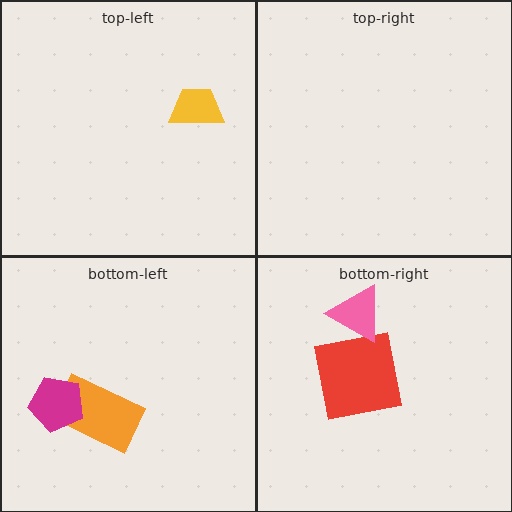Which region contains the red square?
The bottom-right region.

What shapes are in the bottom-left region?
The orange rectangle, the magenta pentagon.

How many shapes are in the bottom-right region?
2.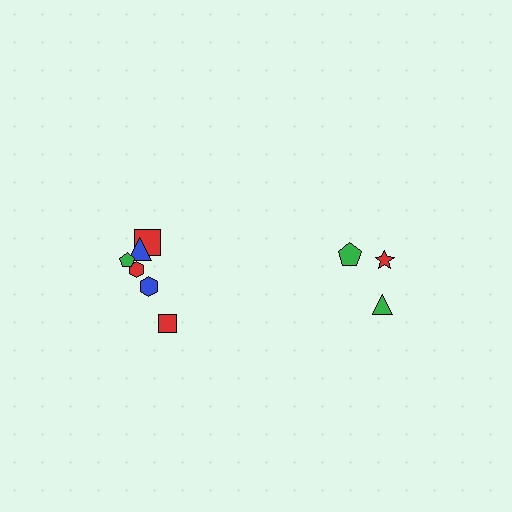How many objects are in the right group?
There are 3 objects.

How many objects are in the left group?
There are 6 objects.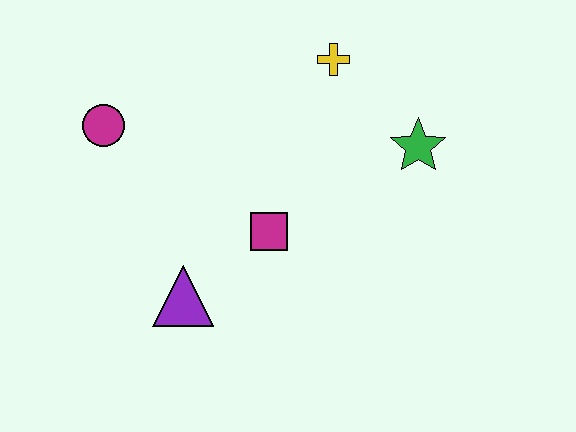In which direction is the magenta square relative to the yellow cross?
The magenta square is below the yellow cross.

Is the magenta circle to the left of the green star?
Yes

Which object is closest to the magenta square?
The purple triangle is closest to the magenta square.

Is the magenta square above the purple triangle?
Yes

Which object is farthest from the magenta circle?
The green star is farthest from the magenta circle.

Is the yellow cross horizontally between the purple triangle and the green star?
Yes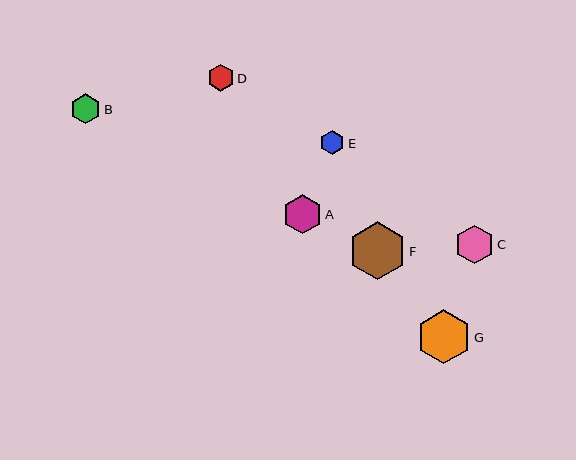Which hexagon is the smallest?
Hexagon E is the smallest with a size of approximately 25 pixels.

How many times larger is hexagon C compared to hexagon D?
Hexagon C is approximately 1.4 times the size of hexagon D.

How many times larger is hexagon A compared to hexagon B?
Hexagon A is approximately 1.3 times the size of hexagon B.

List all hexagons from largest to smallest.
From largest to smallest: F, G, A, C, B, D, E.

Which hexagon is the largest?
Hexagon F is the largest with a size of approximately 58 pixels.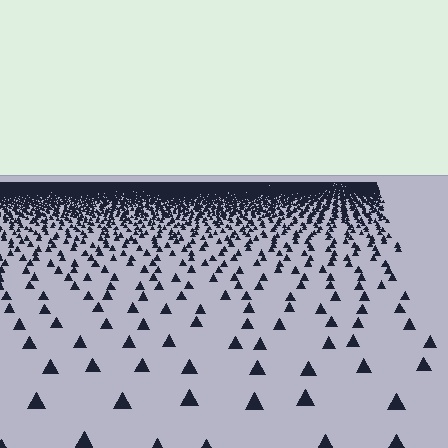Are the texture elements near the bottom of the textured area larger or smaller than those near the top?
Larger. Near the bottom, elements are closer to the viewer and appear at a bigger on-screen size.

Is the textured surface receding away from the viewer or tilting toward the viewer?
The surface is receding away from the viewer. Texture elements get smaller and denser toward the top.